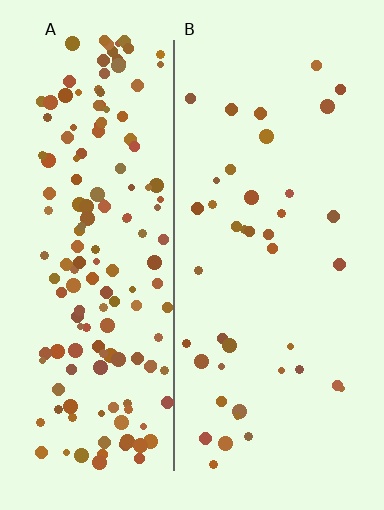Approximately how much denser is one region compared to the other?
Approximately 4.0× — region A over region B.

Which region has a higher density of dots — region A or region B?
A (the left).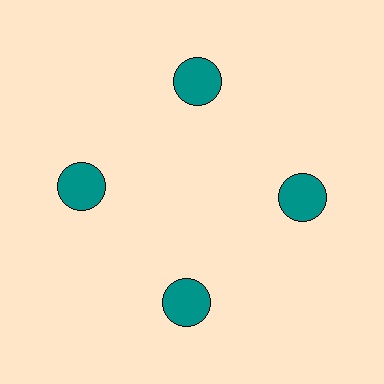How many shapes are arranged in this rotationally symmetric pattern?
There are 4 shapes, arranged in 4 groups of 1.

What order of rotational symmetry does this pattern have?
This pattern has 4-fold rotational symmetry.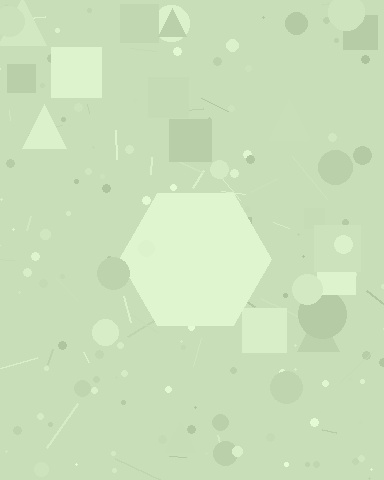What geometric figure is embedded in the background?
A hexagon is embedded in the background.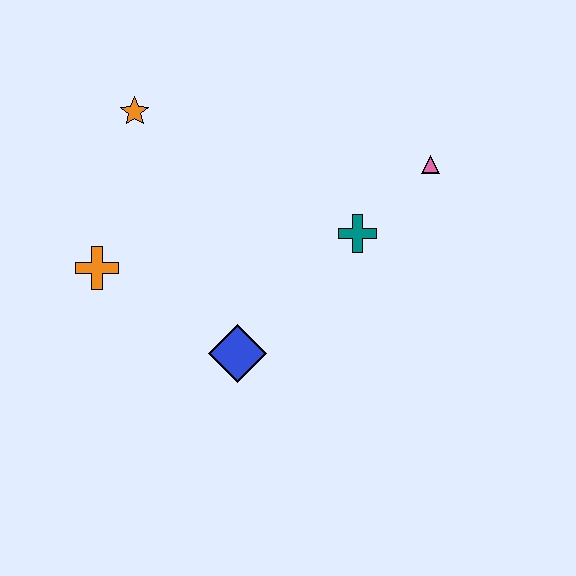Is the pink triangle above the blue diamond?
Yes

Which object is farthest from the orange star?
The pink triangle is farthest from the orange star.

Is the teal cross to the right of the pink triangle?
No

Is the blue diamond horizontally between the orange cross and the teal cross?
Yes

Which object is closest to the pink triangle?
The teal cross is closest to the pink triangle.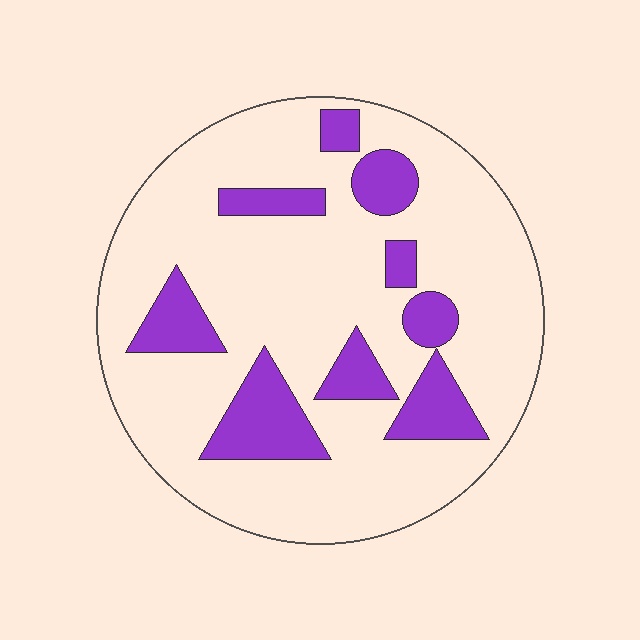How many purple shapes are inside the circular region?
9.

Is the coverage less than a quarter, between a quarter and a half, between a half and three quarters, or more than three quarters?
Less than a quarter.